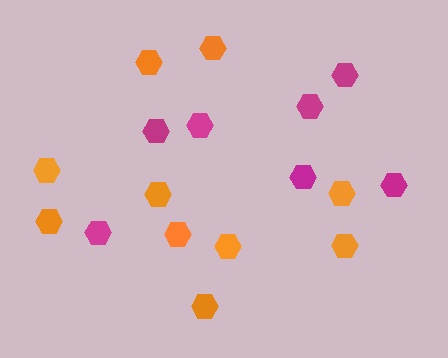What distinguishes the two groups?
There are 2 groups: one group of orange hexagons (10) and one group of magenta hexagons (7).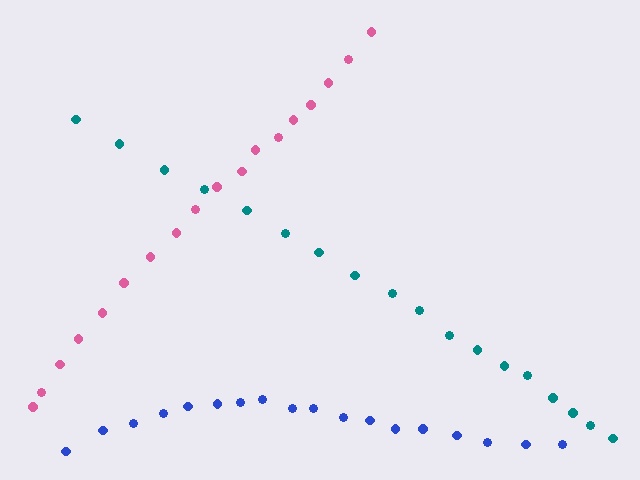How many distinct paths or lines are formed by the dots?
There are 3 distinct paths.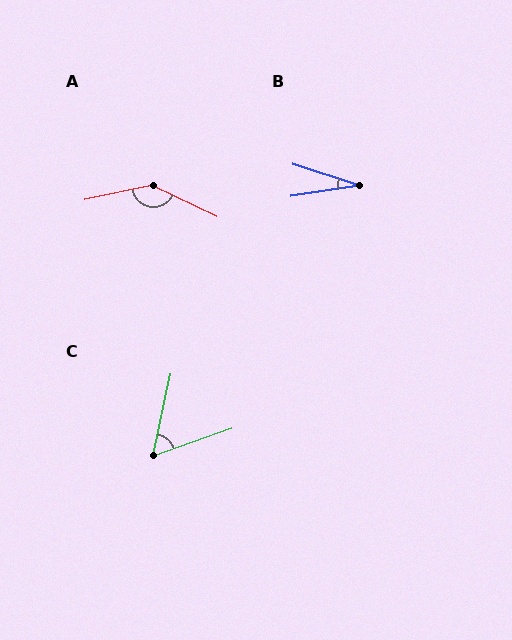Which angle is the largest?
A, at approximately 142 degrees.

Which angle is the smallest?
B, at approximately 27 degrees.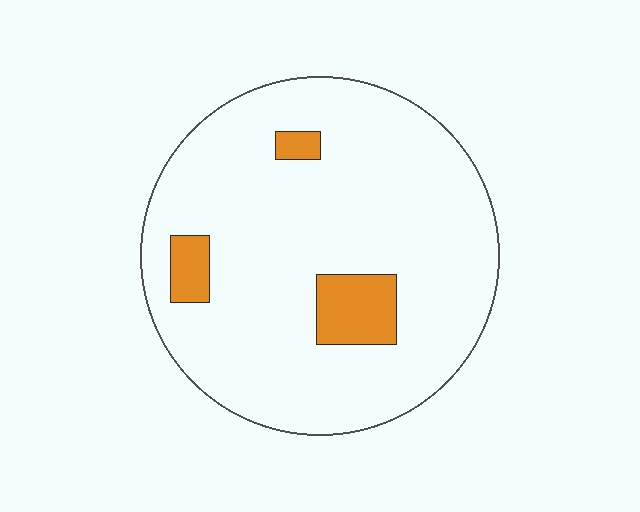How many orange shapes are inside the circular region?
3.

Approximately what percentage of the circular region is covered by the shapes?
Approximately 10%.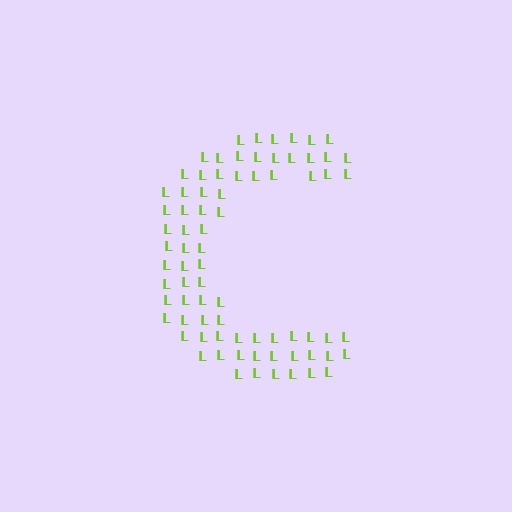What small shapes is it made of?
It is made of small letter L's.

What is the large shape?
The large shape is the letter C.